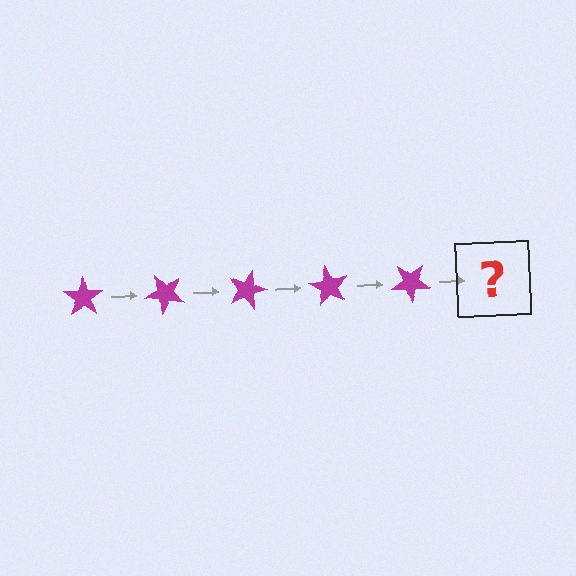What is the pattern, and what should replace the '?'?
The pattern is that the star rotates 45 degrees each step. The '?' should be a magenta star rotated 225 degrees.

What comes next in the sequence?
The next element should be a magenta star rotated 225 degrees.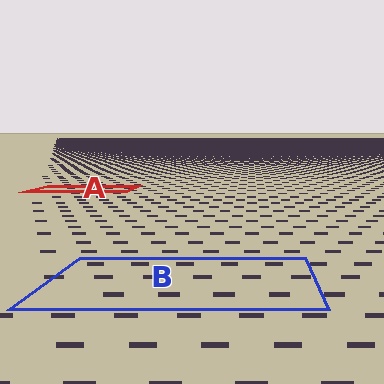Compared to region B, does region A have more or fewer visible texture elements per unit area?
Region A has more texture elements per unit area — they are packed more densely because it is farther away.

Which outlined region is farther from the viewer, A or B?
Region A is farther from the viewer — the texture elements inside it appear smaller and more densely packed.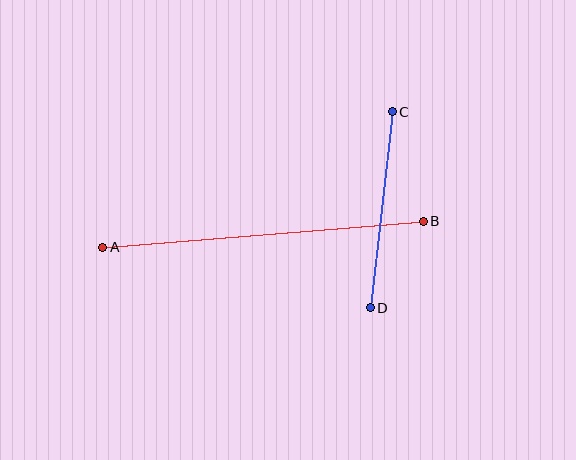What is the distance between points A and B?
The distance is approximately 322 pixels.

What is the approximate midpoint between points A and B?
The midpoint is at approximately (263, 234) pixels.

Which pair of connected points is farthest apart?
Points A and B are farthest apart.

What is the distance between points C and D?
The distance is approximately 198 pixels.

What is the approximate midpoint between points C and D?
The midpoint is at approximately (381, 210) pixels.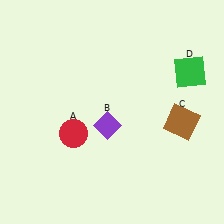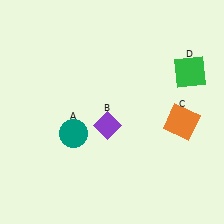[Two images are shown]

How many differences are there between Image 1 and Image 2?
There are 2 differences between the two images.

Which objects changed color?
A changed from red to teal. C changed from brown to orange.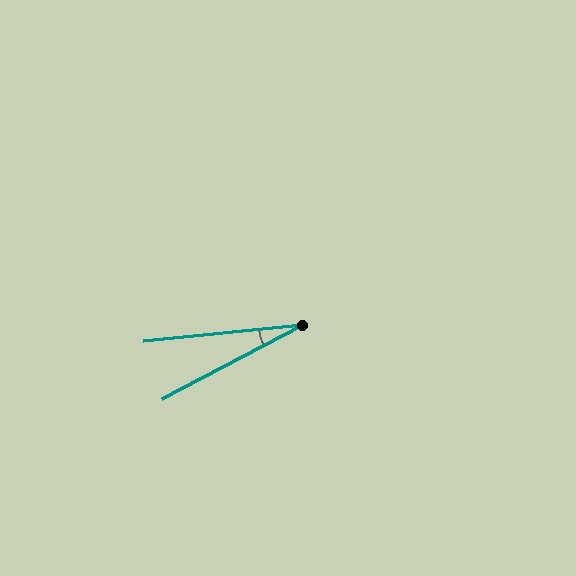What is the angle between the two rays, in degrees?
Approximately 22 degrees.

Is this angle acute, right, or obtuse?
It is acute.